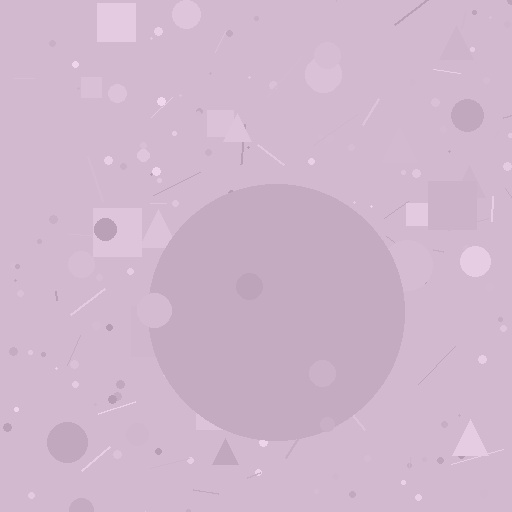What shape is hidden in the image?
A circle is hidden in the image.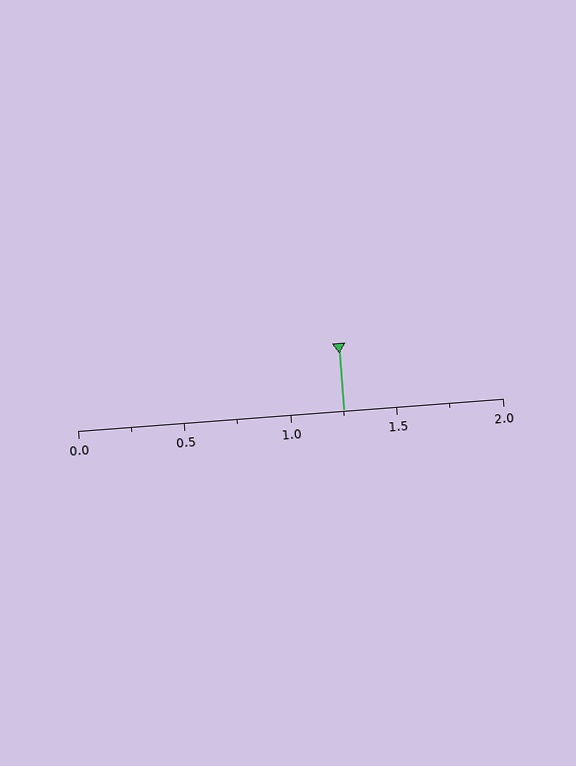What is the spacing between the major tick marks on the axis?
The major ticks are spaced 0.5 apart.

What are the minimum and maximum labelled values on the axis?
The axis runs from 0.0 to 2.0.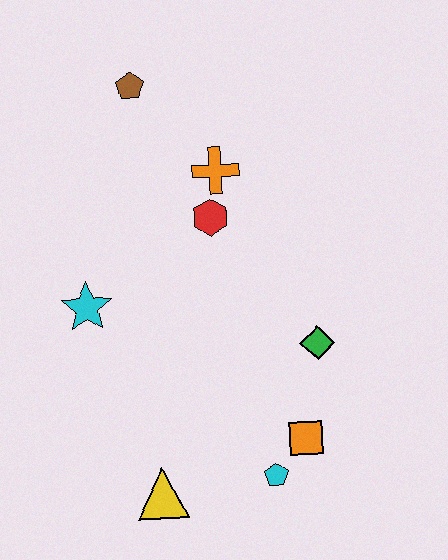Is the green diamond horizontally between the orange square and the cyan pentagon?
No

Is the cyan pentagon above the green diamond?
No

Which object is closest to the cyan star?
The red hexagon is closest to the cyan star.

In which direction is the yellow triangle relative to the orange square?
The yellow triangle is to the left of the orange square.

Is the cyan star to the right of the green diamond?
No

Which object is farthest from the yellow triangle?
The brown pentagon is farthest from the yellow triangle.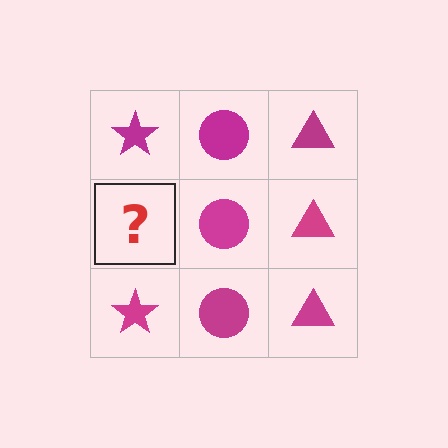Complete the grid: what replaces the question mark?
The question mark should be replaced with a magenta star.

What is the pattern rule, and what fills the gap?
The rule is that each column has a consistent shape. The gap should be filled with a magenta star.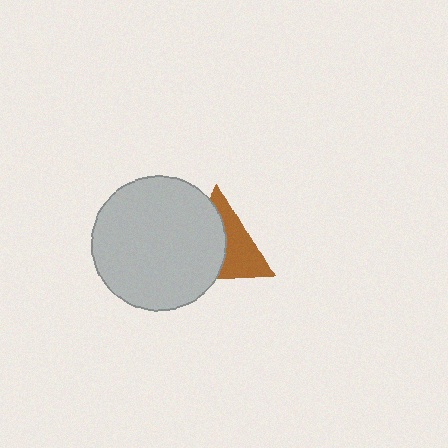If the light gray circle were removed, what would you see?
You would see the complete brown triangle.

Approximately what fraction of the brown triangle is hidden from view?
Roughly 54% of the brown triangle is hidden behind the light gray circle.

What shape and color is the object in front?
The object in front is a light gray circle.